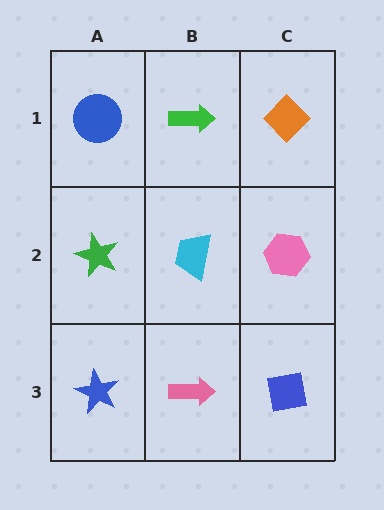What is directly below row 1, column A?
A green star.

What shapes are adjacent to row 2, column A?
A blue circle (row 1, column A), a blue star (row 3, column A), a cyan trapezoid (row 2, column B).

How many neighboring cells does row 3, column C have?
2.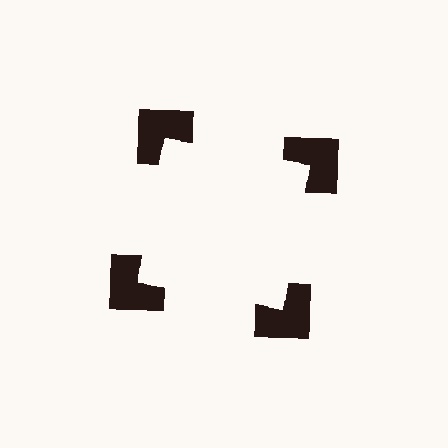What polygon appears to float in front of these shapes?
An illusory square — its edges are inferred from the aligned wedge cuts in the notched squares, not physically drawn.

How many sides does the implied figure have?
4 sides.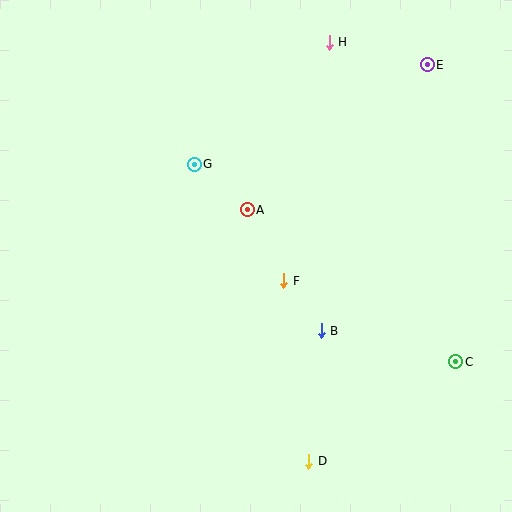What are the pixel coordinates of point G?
Point G is at (194, 164).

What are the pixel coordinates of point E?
Point E is at (427, 65).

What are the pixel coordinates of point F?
Point F is at (284, 281).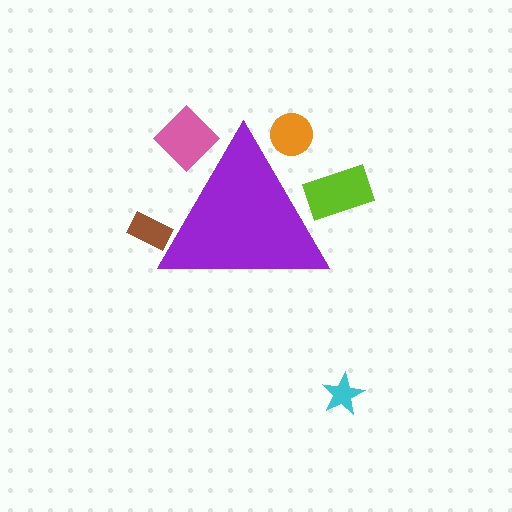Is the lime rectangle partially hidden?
Yes, the lime rectangle is partially hidden behind the purple triangle.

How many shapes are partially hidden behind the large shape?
4 shapes are partially hidden.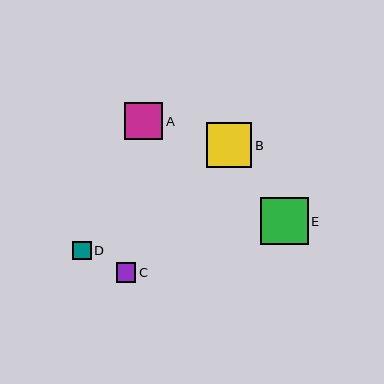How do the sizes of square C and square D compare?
Square C and square D are approximately the same size.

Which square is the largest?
Square E is the largest with a size of approximately 48 pixels.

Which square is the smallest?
Square D is the smallest with a size of approximately 19 pixels.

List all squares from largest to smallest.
From largest to smallest: E, B, A, C, D.